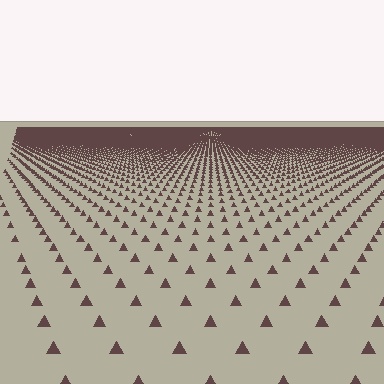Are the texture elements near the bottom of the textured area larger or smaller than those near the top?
Larger. Near the bottom, elements are closer to the viewer and appear at a bigger on-screen size.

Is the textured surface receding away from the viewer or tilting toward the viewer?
The surface is receding away from the viewer. Texture elements get smaller and denser toward the top.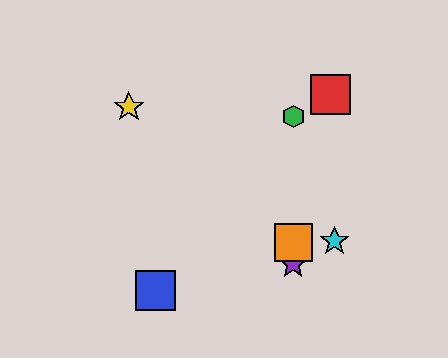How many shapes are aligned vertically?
3 shapes (the green hexagon, the purple star, the orange square) are aligned vertically.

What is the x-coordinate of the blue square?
The blue square is at x≈156.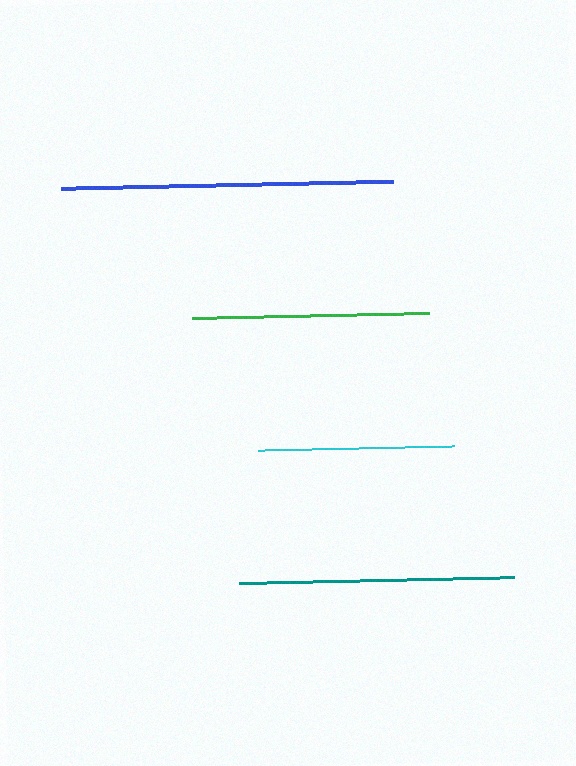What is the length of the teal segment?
The teal segment is approximately 275 pixels long.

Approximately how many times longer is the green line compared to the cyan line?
The green line is approximately 1.2 times the length of the cyan line.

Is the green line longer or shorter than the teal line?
The teal line is longer than the green line.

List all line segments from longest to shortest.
From longest to shortest: blue, teal, green, cyan.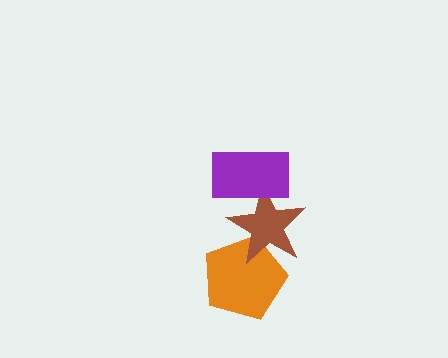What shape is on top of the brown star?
The purple rectangle is on top of the brown star.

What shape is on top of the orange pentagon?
The brown star is on top of the orange pentagon.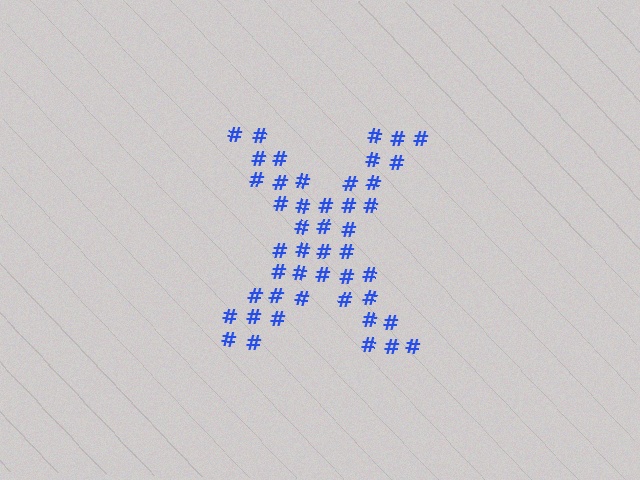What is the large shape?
The large shape is the letter X.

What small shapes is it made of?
It is made of small hash symbols.